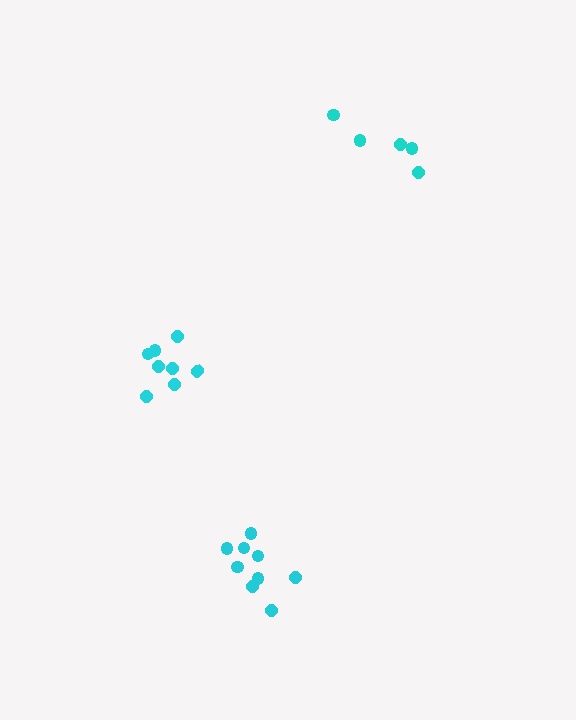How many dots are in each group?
Group 1: 9 dots, Group 2: 8 dots, Group 3: 5 dots (22 total).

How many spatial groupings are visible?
There are 3 spatial groupings.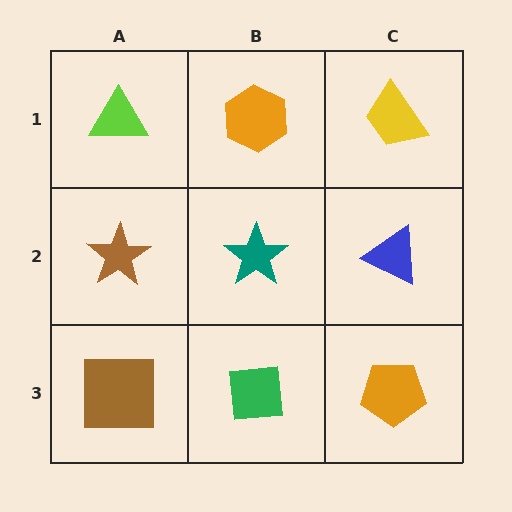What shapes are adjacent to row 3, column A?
A brown star (row 2, column A), a green square (row 3, column B).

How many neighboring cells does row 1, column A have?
2.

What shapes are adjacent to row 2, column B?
An orange hexagon (row 1, column B), a green square (row 3, column B), a brown star (row 2, column A), a blue triangle (row 2, column C).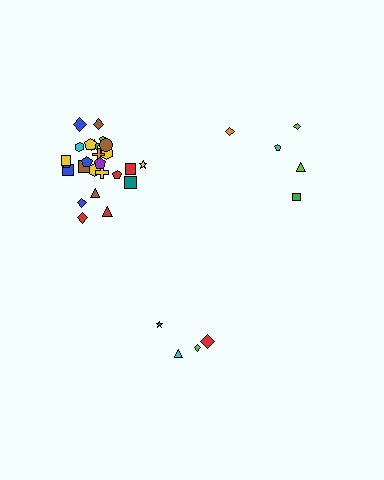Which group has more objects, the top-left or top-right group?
The top-left group.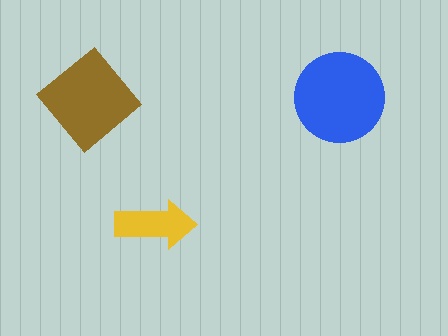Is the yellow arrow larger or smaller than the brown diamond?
Smaller.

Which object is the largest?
The blue circle.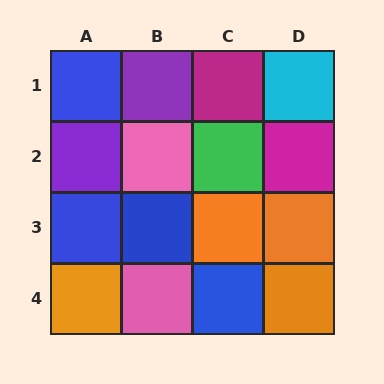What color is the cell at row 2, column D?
Magenta.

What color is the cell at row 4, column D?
Orange.